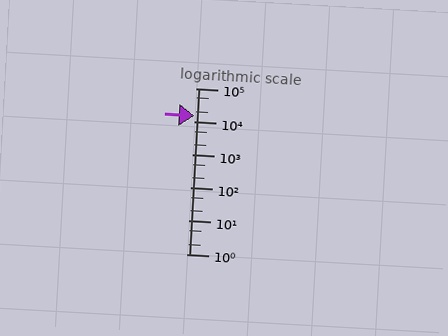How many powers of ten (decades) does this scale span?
The scale spans 5 decades, from 1 to 100000.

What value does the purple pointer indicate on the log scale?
The pointer indicates approximately 15000.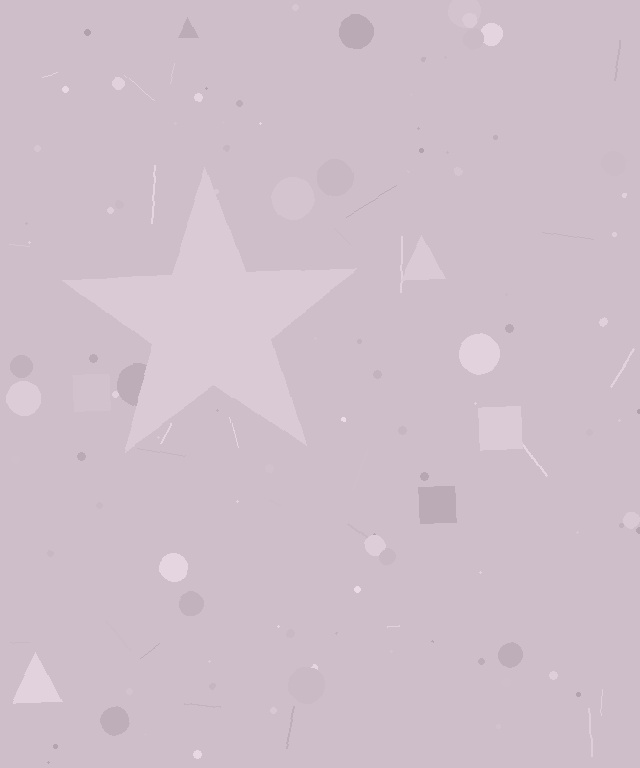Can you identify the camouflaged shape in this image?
The camouflaged shape is a star.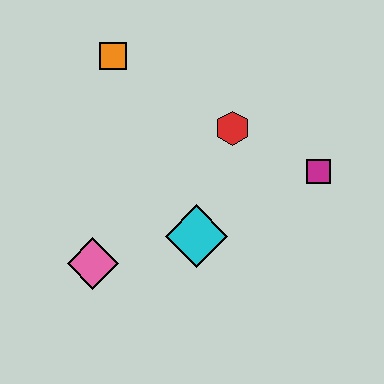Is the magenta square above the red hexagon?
No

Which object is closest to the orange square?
The red hexagon is closest to the orange square.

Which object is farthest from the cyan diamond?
The orange square is farthest from the cyan diamond.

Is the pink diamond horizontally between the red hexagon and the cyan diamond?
No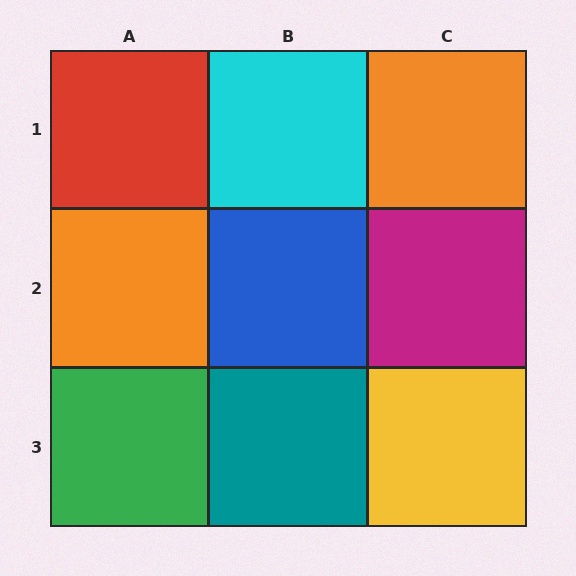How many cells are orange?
2 cells are orange.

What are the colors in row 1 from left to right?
Red, cyan, orange.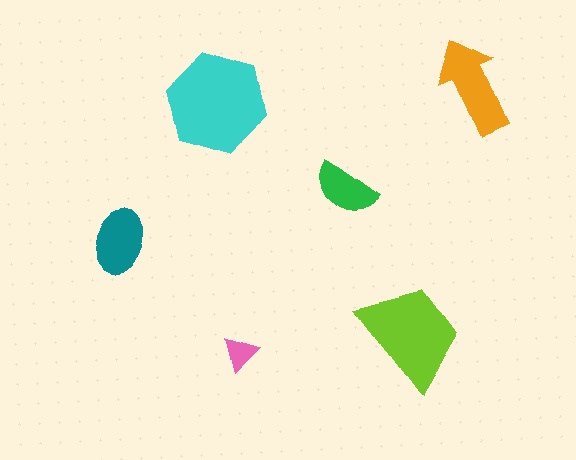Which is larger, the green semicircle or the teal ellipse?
The teal ellipse.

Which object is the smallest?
The pink triangle.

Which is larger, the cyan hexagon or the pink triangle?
The cyan hexagon.